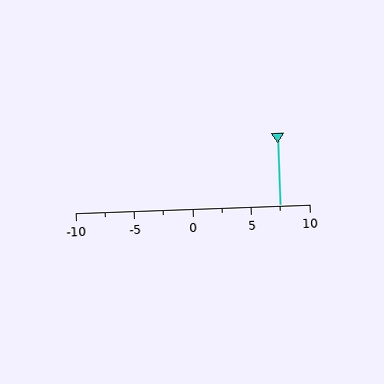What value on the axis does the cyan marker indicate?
The marker indicates approximately 7.5.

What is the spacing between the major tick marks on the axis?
The major ticks are spaced 5 apart.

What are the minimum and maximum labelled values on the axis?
The axis runs from -10 to 10.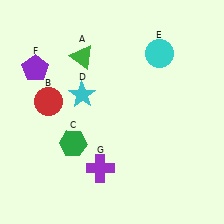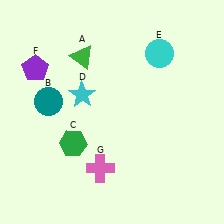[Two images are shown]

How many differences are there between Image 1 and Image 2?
There are 2 differences between the two images.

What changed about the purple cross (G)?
In Image 1, G is purple. In Image 2, it changed to pink.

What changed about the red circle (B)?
In Image 1, B is red. In Image 2, it changed to teal.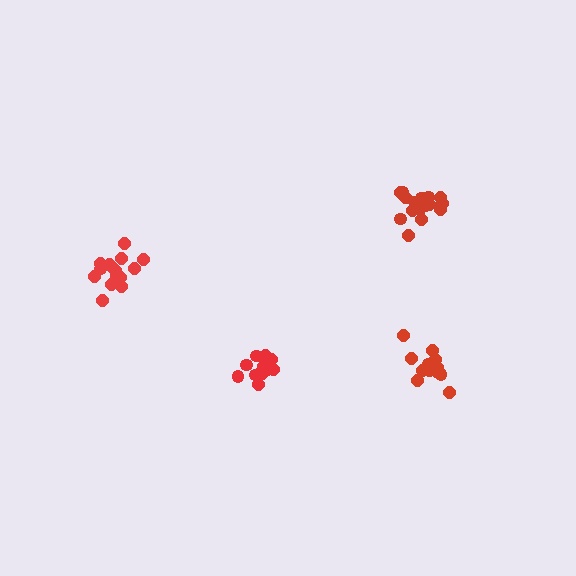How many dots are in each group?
Group 1: 14 dots, Group 2: 16 dots, Group 3: 17 dots, Group 4: 13 dots (60 total).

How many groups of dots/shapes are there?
There are 4 groups.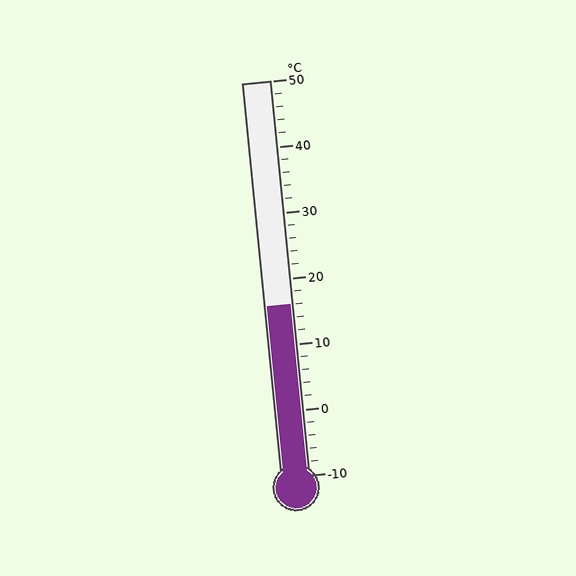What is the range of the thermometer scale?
The thermometer scale ranges from -10°C to 50°C.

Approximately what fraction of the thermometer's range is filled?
The thermometer is filled to approximately 45% of its range.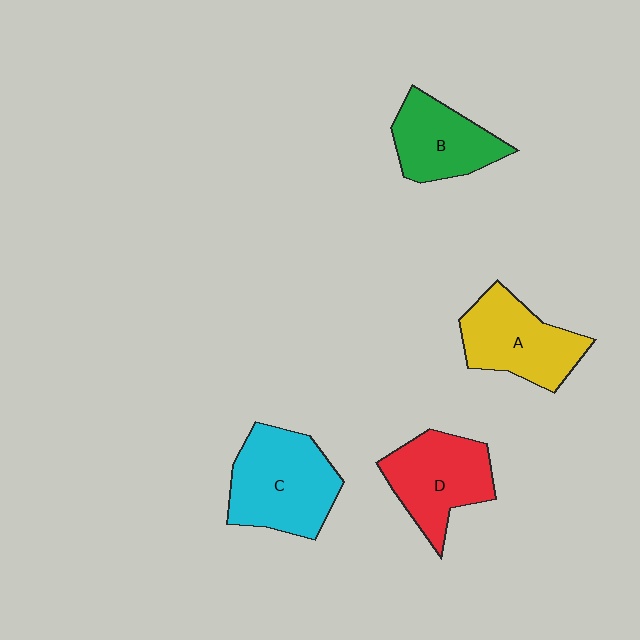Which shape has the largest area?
Shape C (cyan).